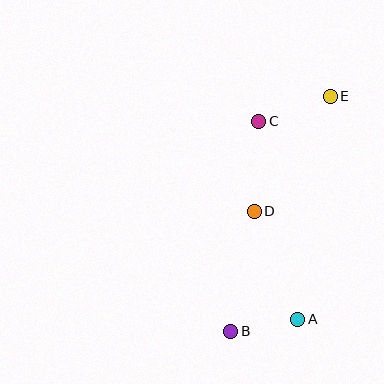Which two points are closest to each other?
Points A and B are closest to each other.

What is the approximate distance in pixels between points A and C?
The distance between A and C is approximately 201 pixels.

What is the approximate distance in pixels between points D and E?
The distance between D and E is approximately 138 pixels.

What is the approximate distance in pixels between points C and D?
The distance between C and D is approximately 90 pixels.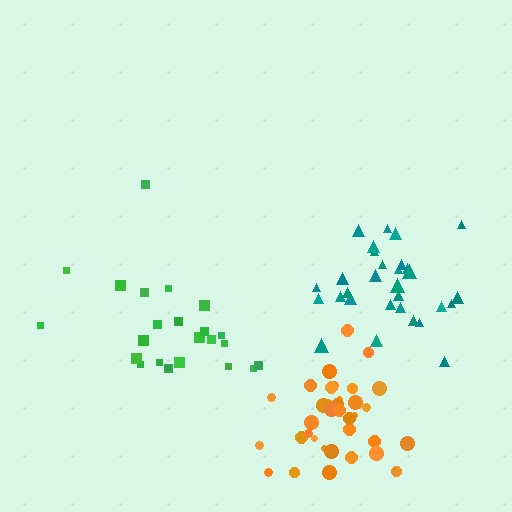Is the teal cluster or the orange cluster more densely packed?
Orange.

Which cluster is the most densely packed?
Orange.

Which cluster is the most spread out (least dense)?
Green.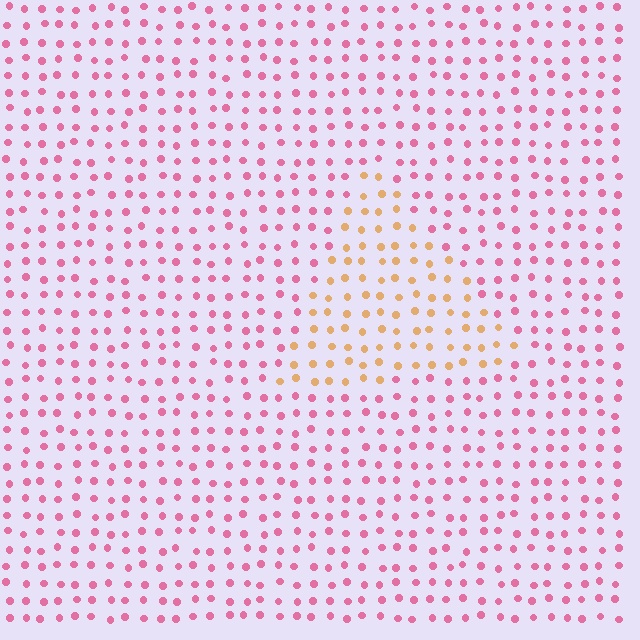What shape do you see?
I see a triangle.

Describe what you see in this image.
The image is filled with small pink elements in a uniform arrangement. A triangle-shaped region is visible where the elements are tinted to a slightly different hue, forming a subtle color boundary.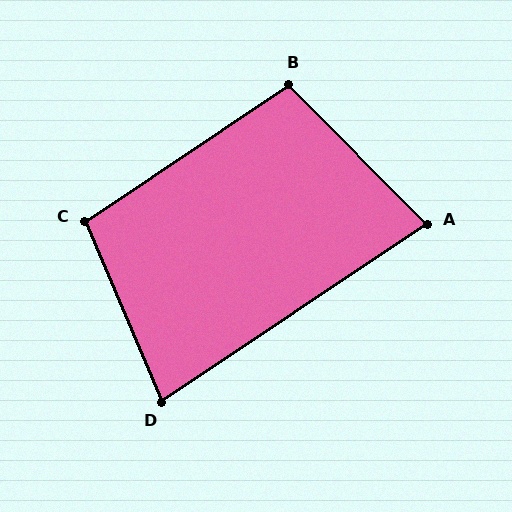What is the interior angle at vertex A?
Approximately 79 degrees (acute).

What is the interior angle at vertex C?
Approximately 101 degrees (obtuse).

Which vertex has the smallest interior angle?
D, at approximately 79 degrees.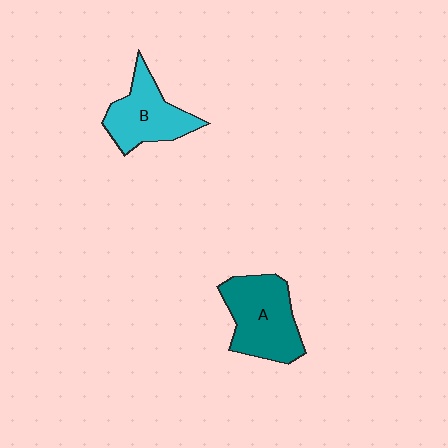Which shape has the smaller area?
Shape B (cyan).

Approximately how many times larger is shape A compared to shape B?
Approximately 1.2 times.